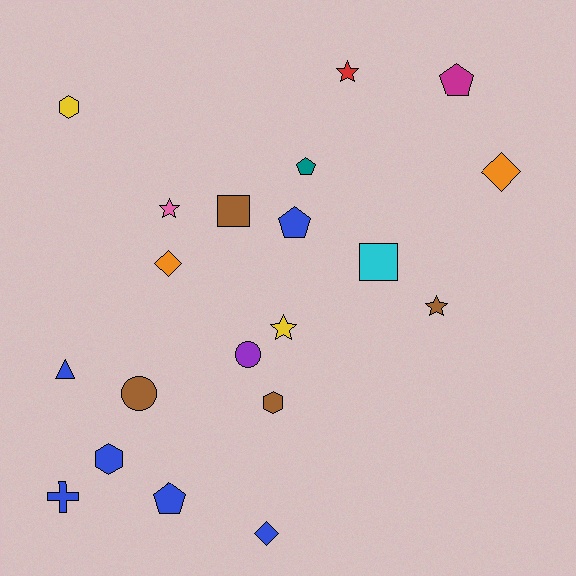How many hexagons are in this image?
There are 3 hexagons.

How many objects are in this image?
There are 20 objects.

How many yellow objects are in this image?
There are 2 yellow objects.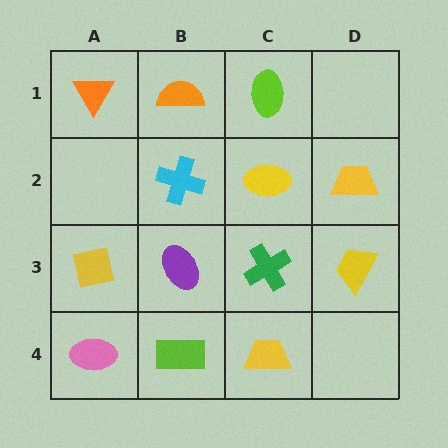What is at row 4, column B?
A lime rectangle.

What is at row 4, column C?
A yellow trapezoid.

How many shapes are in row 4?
3 shapes.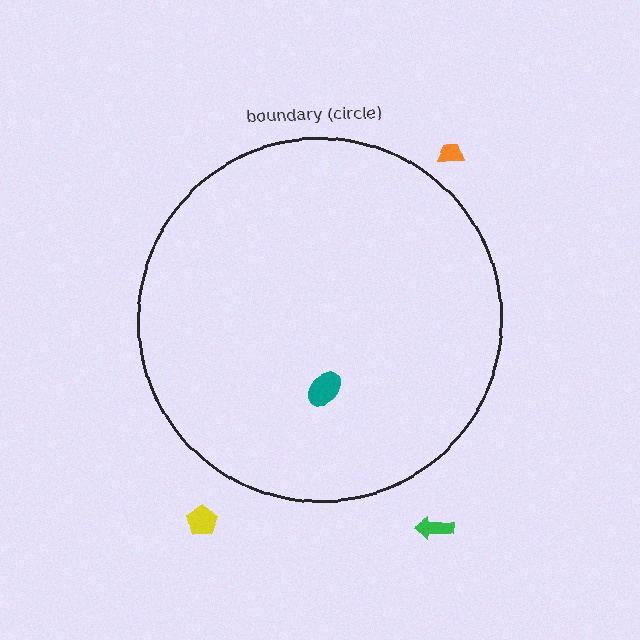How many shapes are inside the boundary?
1 inside, 3 outside.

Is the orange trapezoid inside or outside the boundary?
Outside.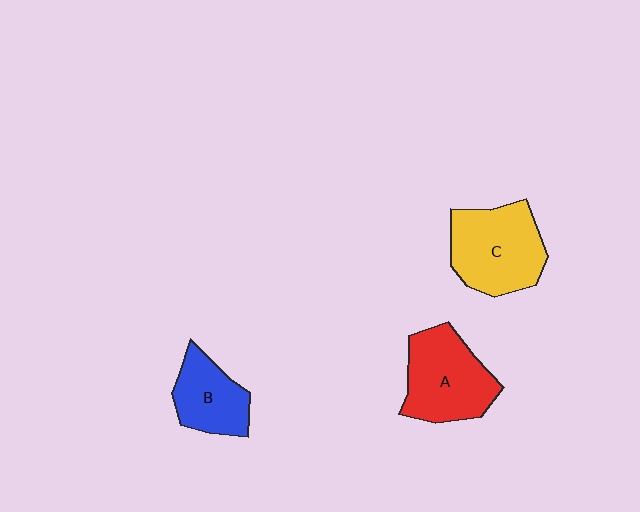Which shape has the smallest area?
Shape B (blue).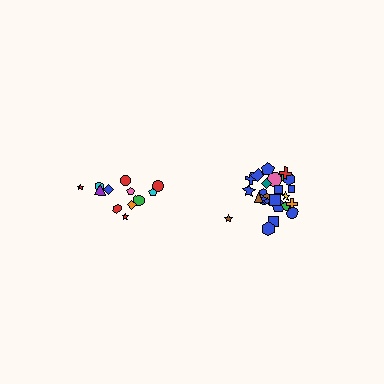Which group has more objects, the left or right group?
The right group.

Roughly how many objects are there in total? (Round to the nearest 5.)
Roughly 35 objects in total.